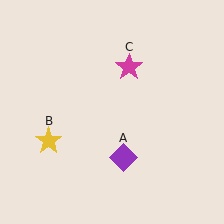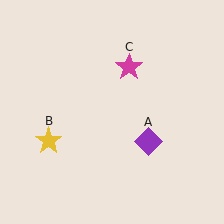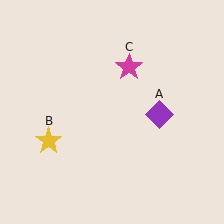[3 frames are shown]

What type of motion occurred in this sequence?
The purple diamond (object A) rotated counterclockwise around the center of the scene.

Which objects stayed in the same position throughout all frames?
Yellow star (object B) and magenta star (object C) remained stationary.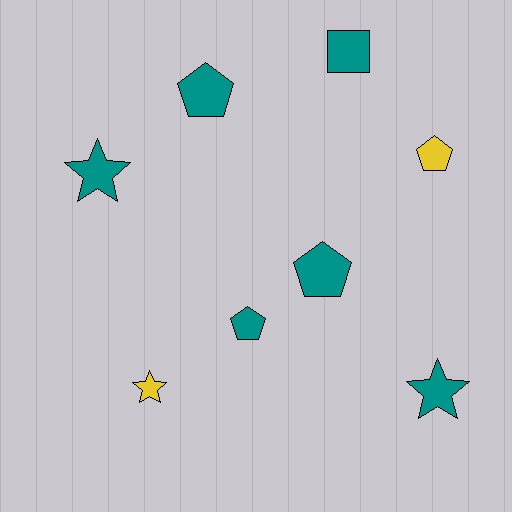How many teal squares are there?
There is 1 teal square.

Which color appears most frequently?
Teal, with 6 objects.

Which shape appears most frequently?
Pentagon, with 4 objects.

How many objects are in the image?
There are 8 objects.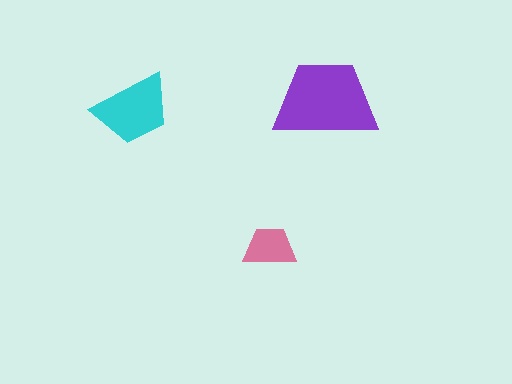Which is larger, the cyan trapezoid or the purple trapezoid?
The purple one.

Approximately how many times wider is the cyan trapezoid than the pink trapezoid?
About 1.5 times wider.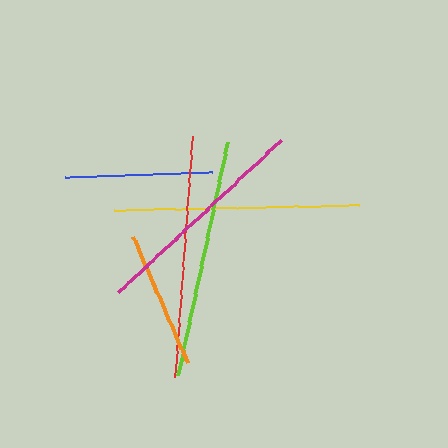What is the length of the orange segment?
The orange segment is approximately 137 pixels long.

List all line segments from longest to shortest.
From longest to shortest: yellow, red, lime, magenta, blue, orange.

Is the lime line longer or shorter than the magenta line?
The lime line is longer than the magenta line.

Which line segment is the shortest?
The orange line is the shortest at approximately 137 pixels.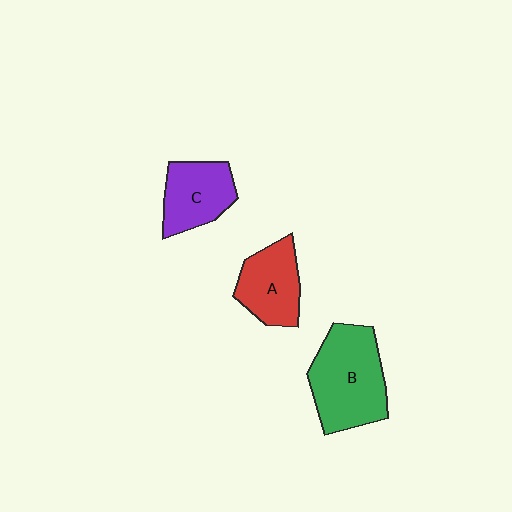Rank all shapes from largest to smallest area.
From largest to smallest: B (green), A (red), C (purple).